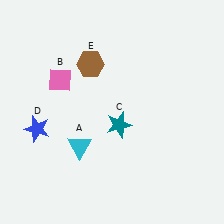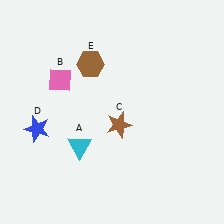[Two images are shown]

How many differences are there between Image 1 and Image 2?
There is 1 difference between the two images.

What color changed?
The star (C) changed from teal in Image 1 to brown in Image 2.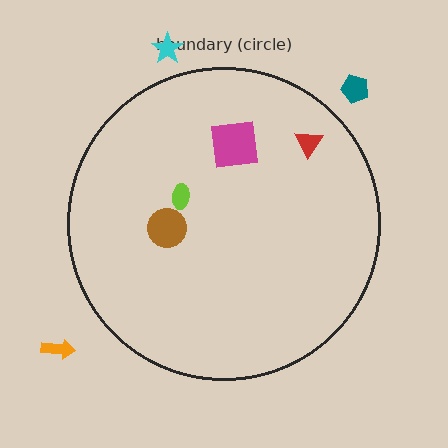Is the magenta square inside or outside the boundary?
Inside.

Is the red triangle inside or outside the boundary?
Inside.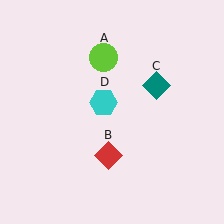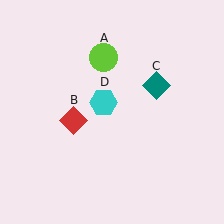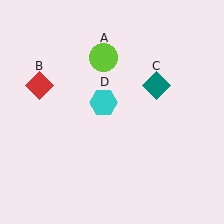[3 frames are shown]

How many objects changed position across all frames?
1 object changed position: red diamond (object B).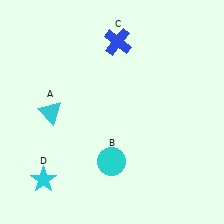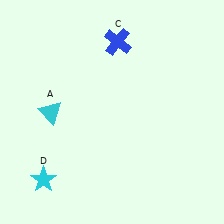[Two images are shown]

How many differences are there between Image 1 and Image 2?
There is 1 difference between the two images.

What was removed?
The cyan circle (B) was removed in Image 2.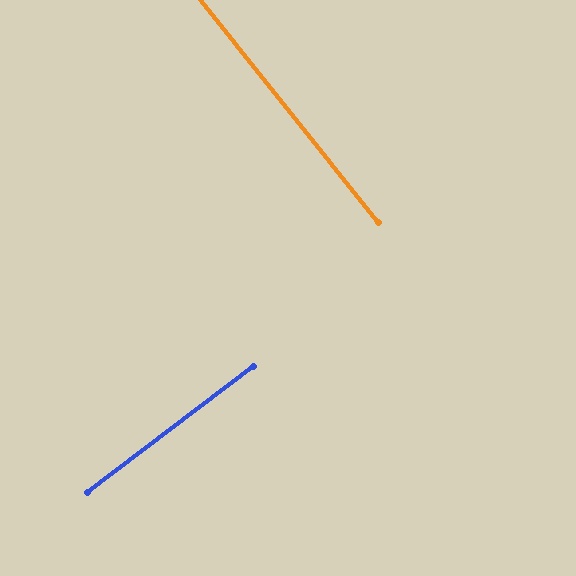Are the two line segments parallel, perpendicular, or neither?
Perpendicular — they meet at approximately 89°.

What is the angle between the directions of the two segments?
Approximately 89 degrees.